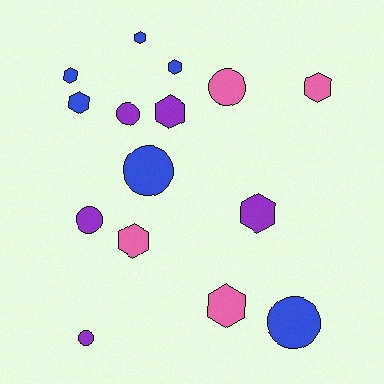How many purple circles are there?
There are 3 purple circles.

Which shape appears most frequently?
Hexagon, with 9 objects.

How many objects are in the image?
There are 15 objects.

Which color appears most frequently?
Blue, with 6 objects.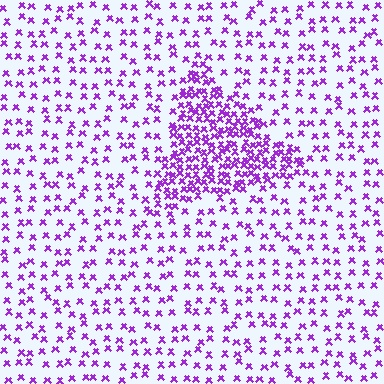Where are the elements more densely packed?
The elements are more densely packed inside the triangle boundary.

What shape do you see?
I see a triangle.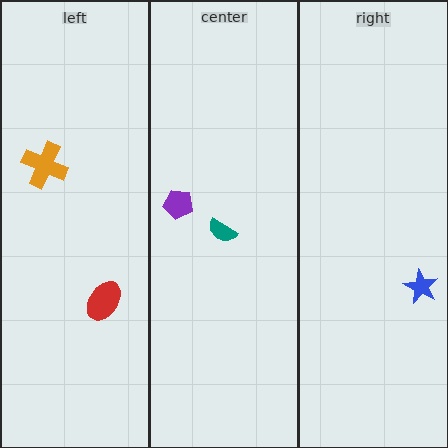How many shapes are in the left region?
2.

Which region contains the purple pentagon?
The center region.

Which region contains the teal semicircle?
The center region.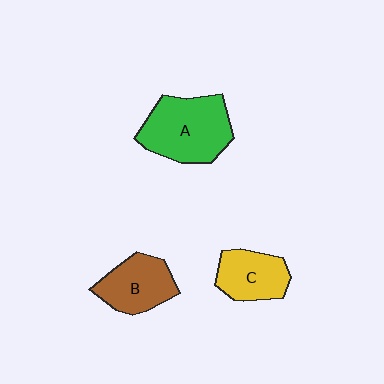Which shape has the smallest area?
Shape C (yellow).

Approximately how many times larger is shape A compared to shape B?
Approximately 1.5 times.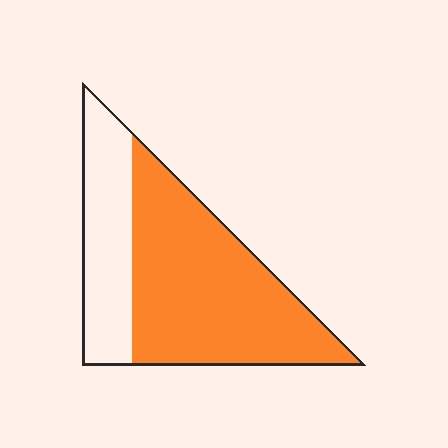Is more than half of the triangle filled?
Yes.